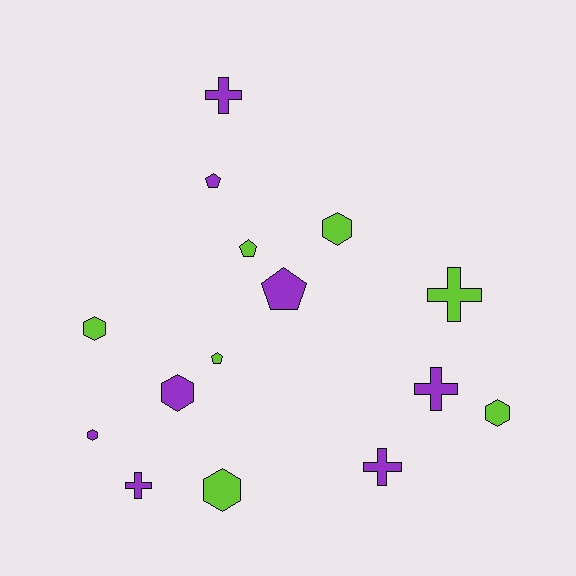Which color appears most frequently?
Purple, with 8 objects.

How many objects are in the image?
There are 15 objects.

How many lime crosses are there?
There is 1 lime cross.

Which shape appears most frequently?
Hexagon, with 6 objects.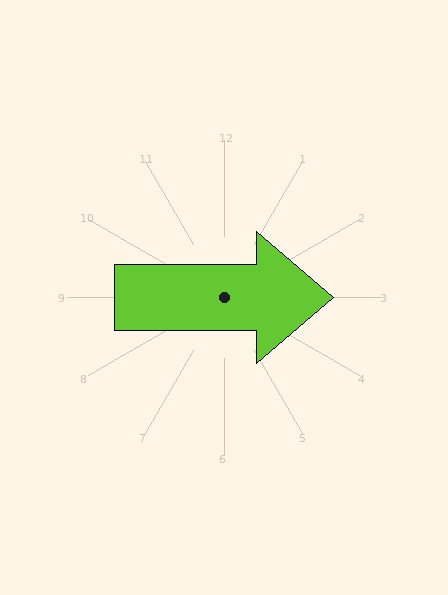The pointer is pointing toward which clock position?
Roughly 3 o'clock.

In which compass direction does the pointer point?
East.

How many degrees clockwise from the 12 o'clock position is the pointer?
Approximately 90 degrees.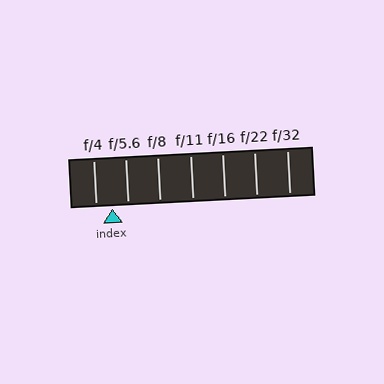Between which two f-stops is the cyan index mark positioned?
The index mark is between f/4 and f/5.6.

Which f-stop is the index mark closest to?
The index mark is closest to f/5.6.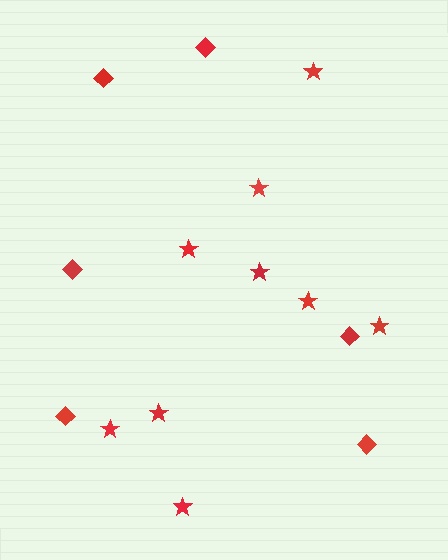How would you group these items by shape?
There are 2 groups: one group of diamonds (6) and one group of stars (9).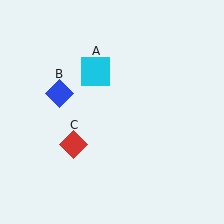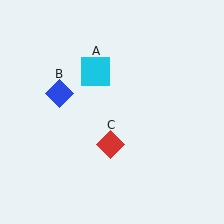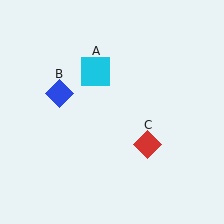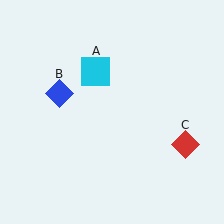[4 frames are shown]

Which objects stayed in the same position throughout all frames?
Cyan square (object A) and blue diamond (object B) remained stationary.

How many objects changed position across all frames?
1 object changed position: red diamond (object C).